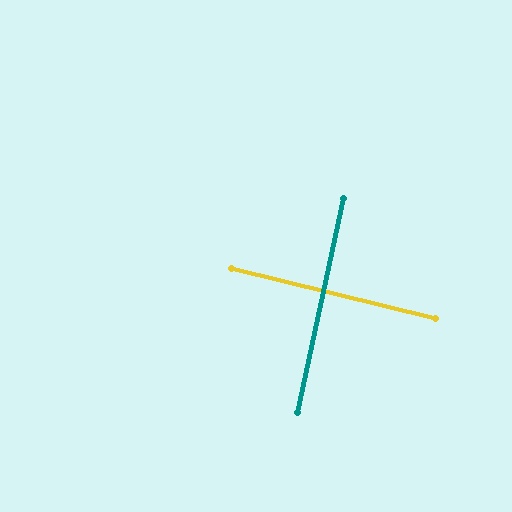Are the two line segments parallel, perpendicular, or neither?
Perpendicular — they meet at approximately 88°.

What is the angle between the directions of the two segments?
Approximately 88 degrees.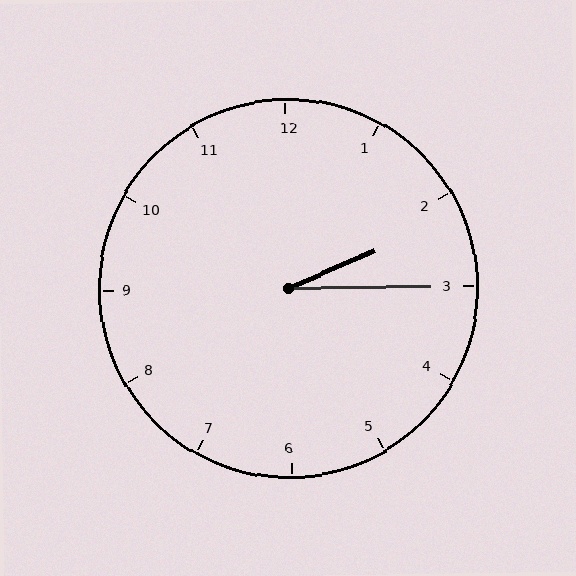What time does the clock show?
2:15.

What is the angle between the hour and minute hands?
Approximately 22 degrees.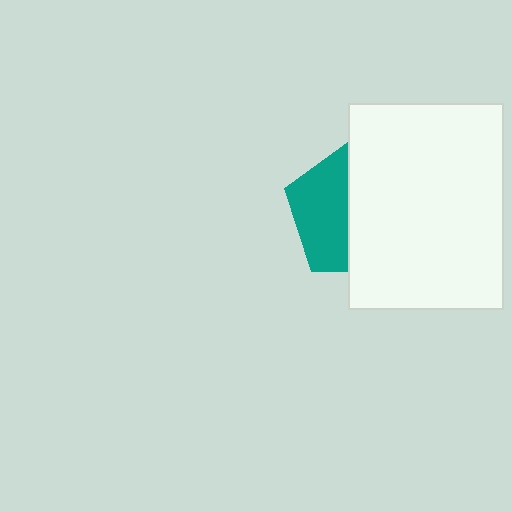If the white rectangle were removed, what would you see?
You would see the complete teal pentagon.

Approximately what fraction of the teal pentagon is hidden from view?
Roughly 57% of the teal pentagon is hidden behind the white rectangle.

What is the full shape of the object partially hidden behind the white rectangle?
The partially hidden object is a teal pentagon.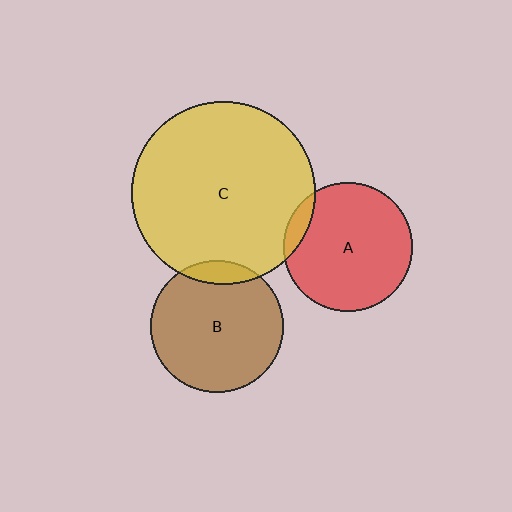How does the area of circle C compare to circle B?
Approximately 1.9 times.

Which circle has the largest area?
Circle C (yellow).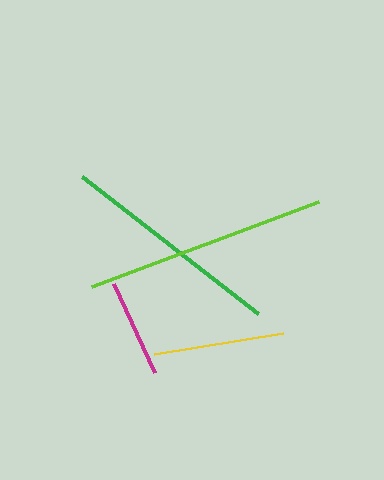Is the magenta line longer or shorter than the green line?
The green line is longer than the magenta line.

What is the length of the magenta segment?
The magenta segment is approximately 98 pixels long.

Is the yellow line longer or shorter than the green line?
The green line is longer than the yellow line.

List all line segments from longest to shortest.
From longest to shortest: lime, green, yellow, magenta.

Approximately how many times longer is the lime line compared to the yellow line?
The lime line is approximately 1.9 times the length of the yellow line.